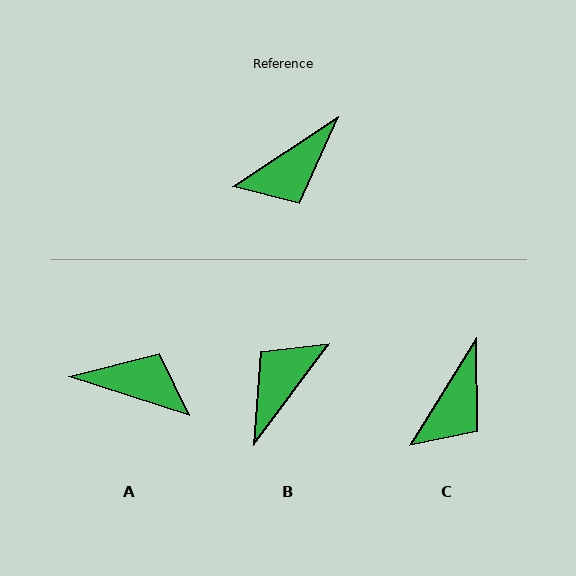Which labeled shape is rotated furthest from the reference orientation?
B, about 160 degrees away.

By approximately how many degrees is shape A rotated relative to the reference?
Approximately 129 degrees counter-clockwise.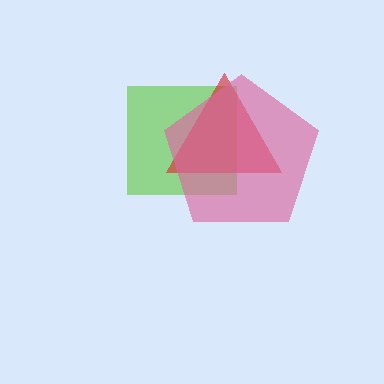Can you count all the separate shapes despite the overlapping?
Yes, there are 3 separate shapes.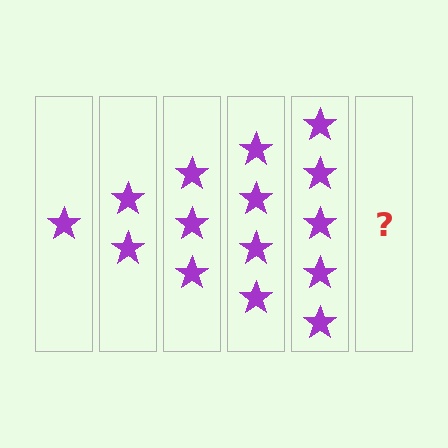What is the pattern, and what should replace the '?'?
The pattern is that each step adds one more star. The '?' should be 6 stars.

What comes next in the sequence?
The next element should be 6 stars.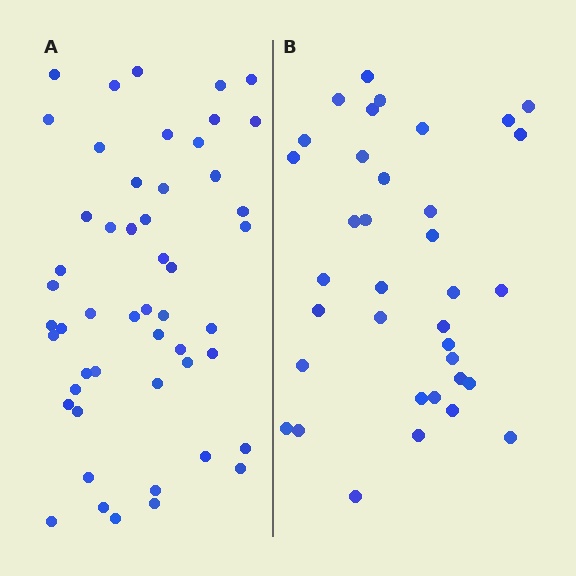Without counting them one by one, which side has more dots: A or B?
Region A (the left region) has more dots.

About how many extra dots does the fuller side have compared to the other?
Region A has approximately 15 more dots than region B.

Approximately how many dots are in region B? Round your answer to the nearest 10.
About 40 dots. (The exact count is 36, which rounds to 40.)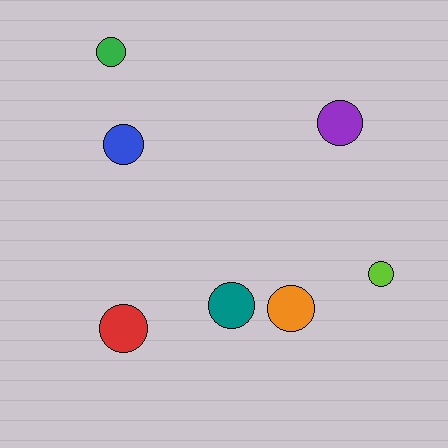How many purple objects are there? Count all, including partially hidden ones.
There is 1 purple object.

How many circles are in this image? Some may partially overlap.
There are 7 circles.